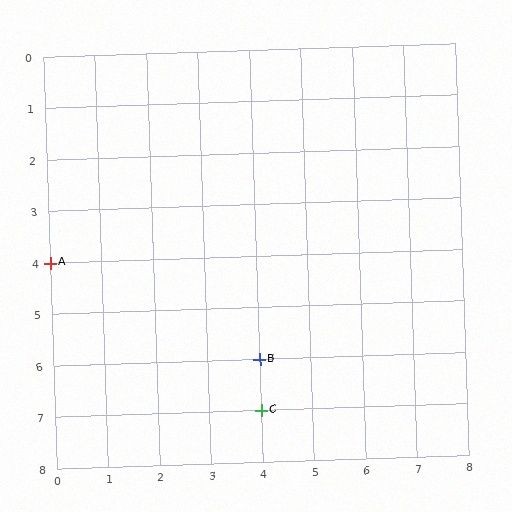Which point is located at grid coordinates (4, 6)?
Point B is at (4, 6).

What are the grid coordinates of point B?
Point B is at grid coordinates (4, 6).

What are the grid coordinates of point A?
Point A is at grid coordinates (0, 4).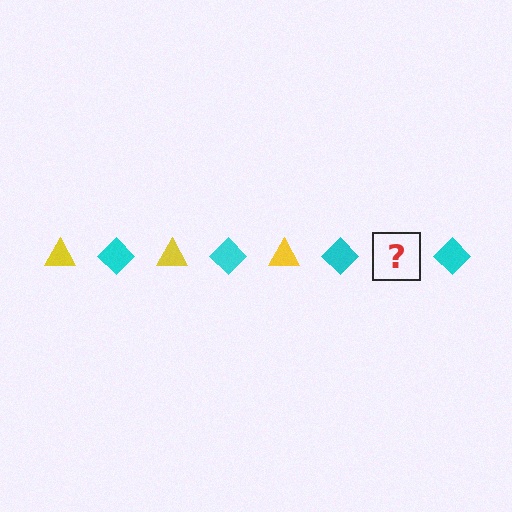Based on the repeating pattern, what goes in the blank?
The blank should be a yellow triangle.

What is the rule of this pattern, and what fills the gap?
The rule is that the pattern alternates between yellow triangle and cyan diamond. The gap should be filled with a yellow triangle.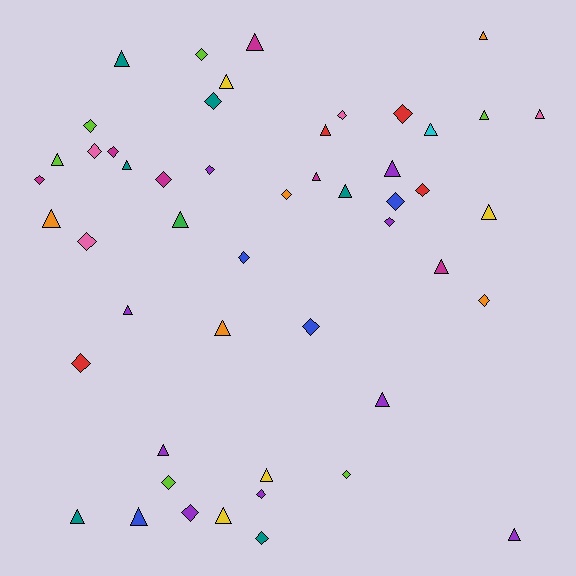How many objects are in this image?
There are 50 objects.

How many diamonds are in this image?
There are 24 diamonds.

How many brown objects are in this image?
There are no brown objects.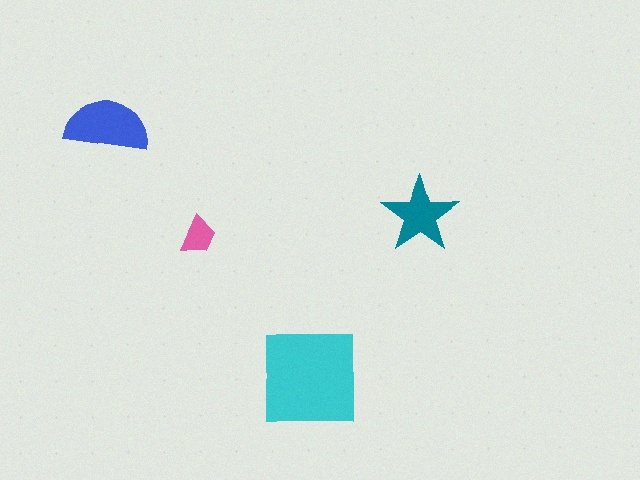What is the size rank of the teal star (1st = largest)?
3rd.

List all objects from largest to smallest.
The cyan square, the blue semicircle, the teal star, the pink trapezoid.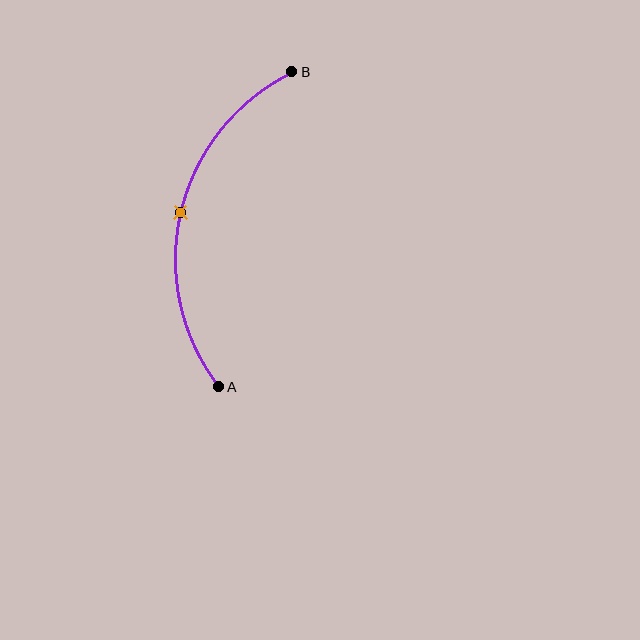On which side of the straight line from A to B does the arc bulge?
The arc bulges to the left of the straight line connecting A and B.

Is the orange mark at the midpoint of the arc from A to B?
Yes. The orange mark lies on the arc at equal arc-length from both A and B — it is the arc midpoint.